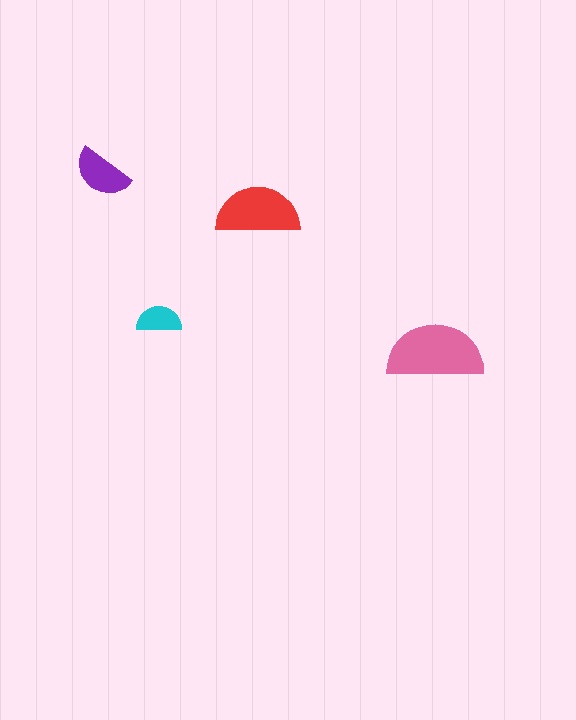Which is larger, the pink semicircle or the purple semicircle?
The pink one.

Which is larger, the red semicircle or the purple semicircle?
The red one.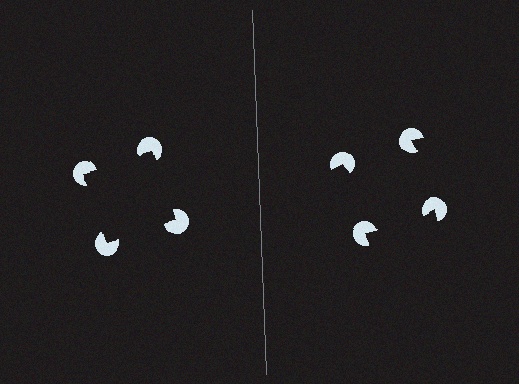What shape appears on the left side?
An illusory square.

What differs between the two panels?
The pac-man discs are positioned identically on both sides; only the wedge orientations differ. On the left they align to a square; on the right they are misaligned.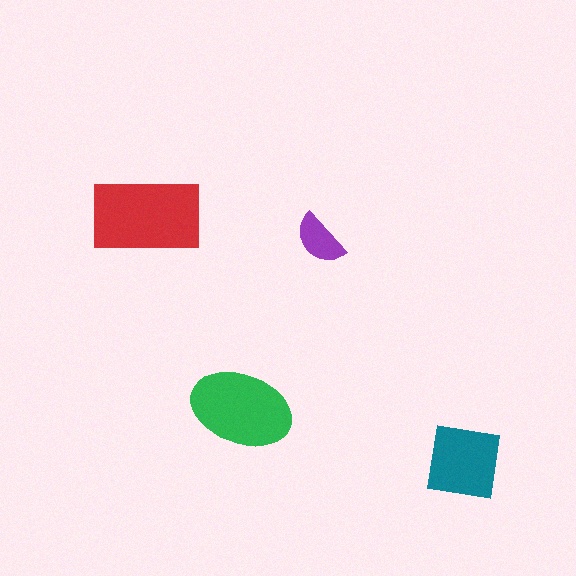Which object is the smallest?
The purple semicircle.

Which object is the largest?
The red rectangle.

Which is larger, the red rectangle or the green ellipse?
The red rectangle.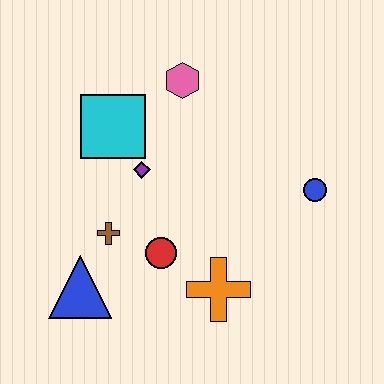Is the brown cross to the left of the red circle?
Yes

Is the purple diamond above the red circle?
Yes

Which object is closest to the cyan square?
The purple diamond is closest to the cyan square.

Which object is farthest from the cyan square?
The blue circle is farthest from the cyan square.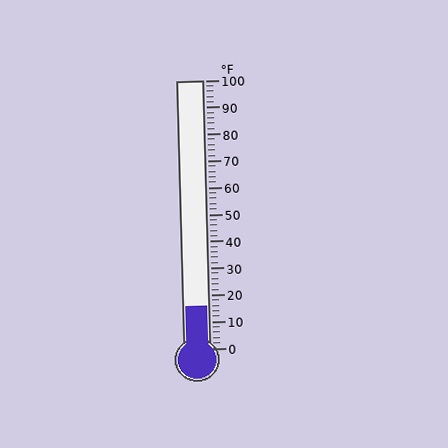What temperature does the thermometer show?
The thermometer shows approximately 16°F.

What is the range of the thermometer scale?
The thermometer scale ranges from 0°F to 100°F.